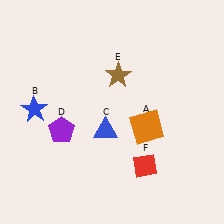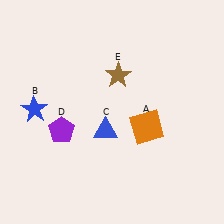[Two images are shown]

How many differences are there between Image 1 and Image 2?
There is 1 difference between the two images.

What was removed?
The red diamond (F) was removed in Image 2.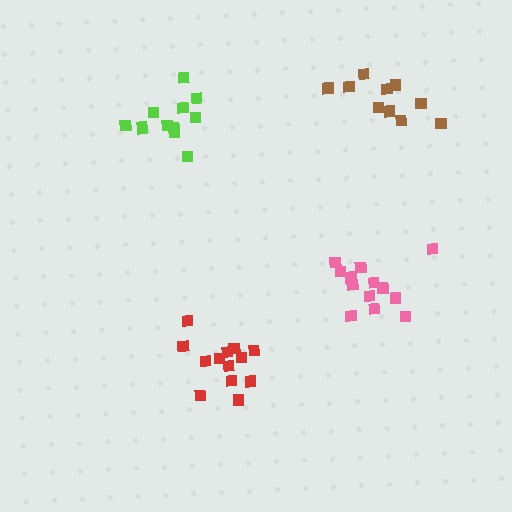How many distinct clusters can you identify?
There are 4 distinct clusters.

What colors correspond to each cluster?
The clusters are colored: lime, pink, brown, red.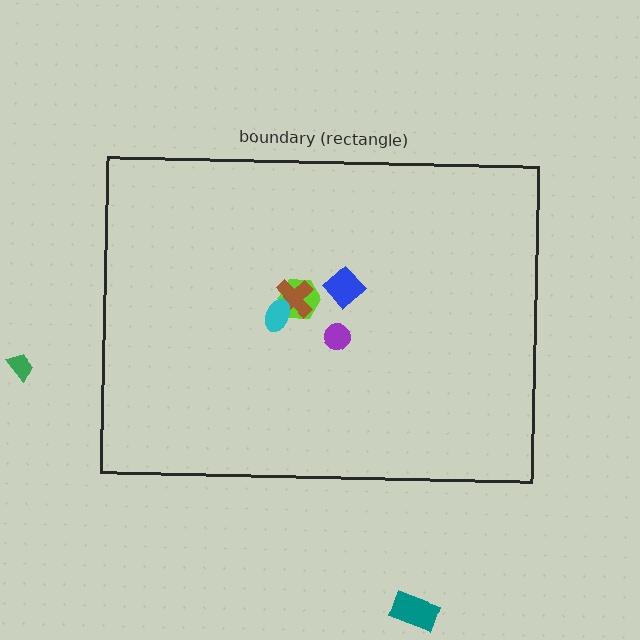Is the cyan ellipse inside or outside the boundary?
Inside.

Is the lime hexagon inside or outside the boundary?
Inside.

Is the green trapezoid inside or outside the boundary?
Outside.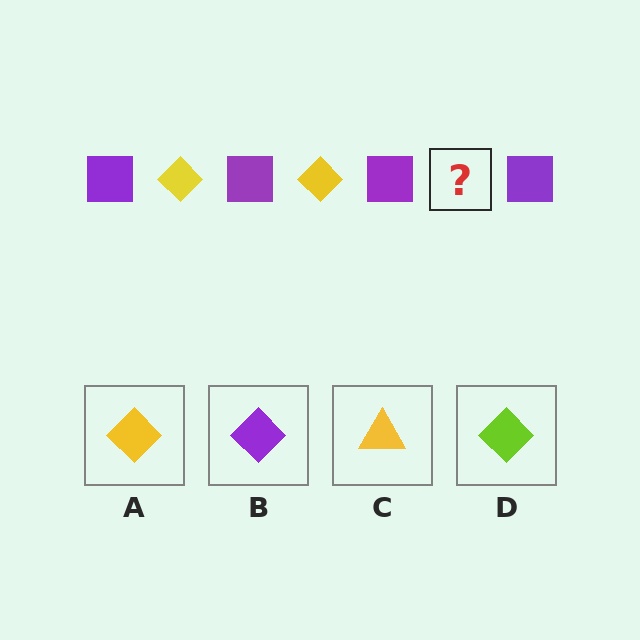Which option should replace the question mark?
Option A.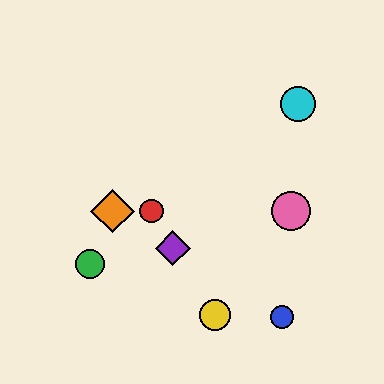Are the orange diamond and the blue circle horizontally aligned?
No, the orange diamond is at y≈211 and the blue circle is at y≈317.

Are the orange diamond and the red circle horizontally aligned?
Yes, both are at y≈211.